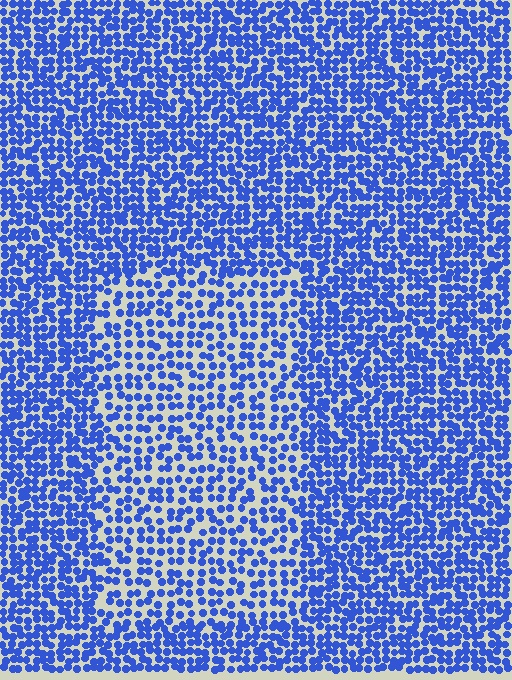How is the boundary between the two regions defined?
The boundary is defined by a change in element density (approximately 1.6x ratio). All elements are the same color, size, and shape.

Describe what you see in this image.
The image contains small blue elements arranged at two different densities. A rectangle-shaped region is visible where the elements are less densely packed than the surrounding area.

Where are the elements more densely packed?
The elements are more densely packed outside the rectangle boundary.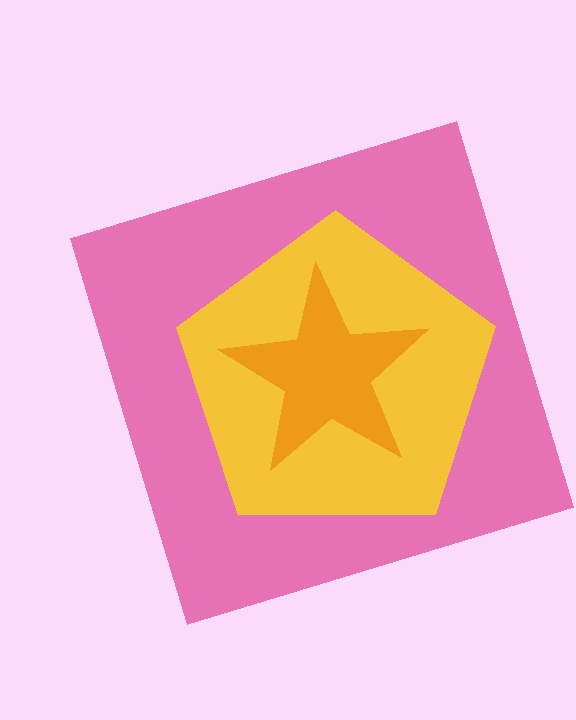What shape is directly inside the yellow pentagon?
The orange star.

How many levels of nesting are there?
3.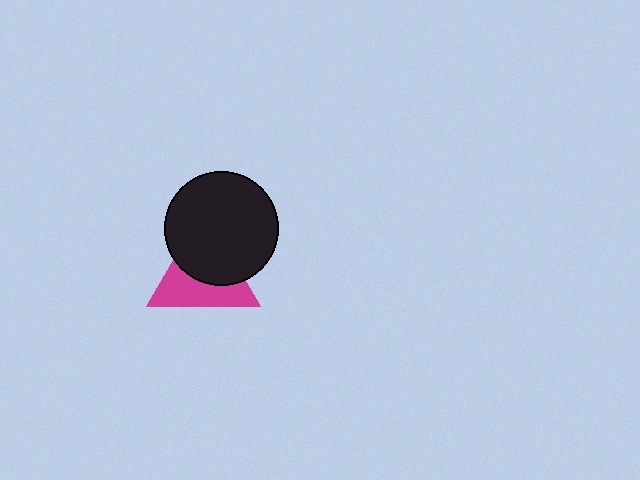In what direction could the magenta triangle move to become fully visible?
The magenta triangle could move down. That would shift it out from behind the black circle entirely.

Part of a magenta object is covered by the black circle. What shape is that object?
It is a triangle.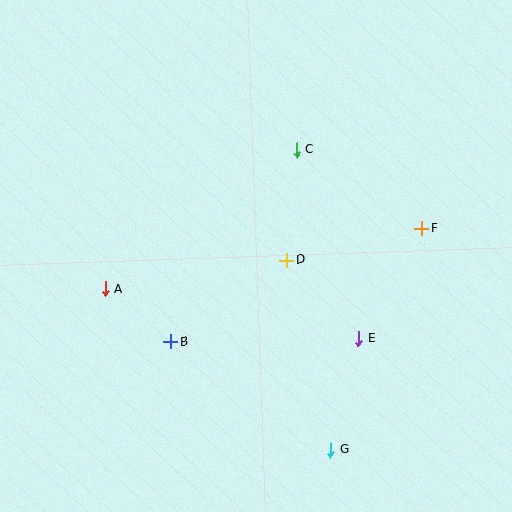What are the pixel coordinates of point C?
Point C is at (297, 150).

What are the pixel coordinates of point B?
Point B is at (171, 342).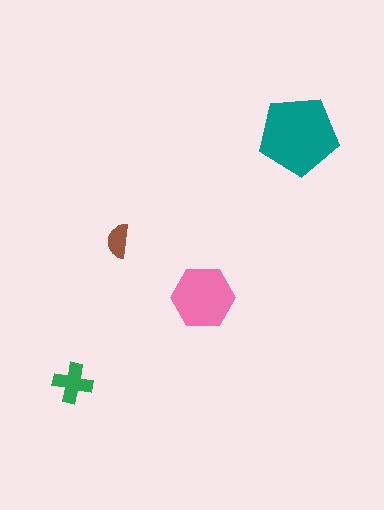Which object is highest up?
The teal pentagon is topmost.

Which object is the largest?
The teal pentagon.